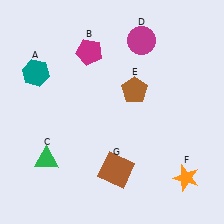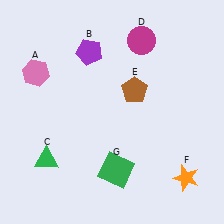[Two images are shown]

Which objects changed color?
A changed from teal to pink. B changed from magenta to purple. G changed from brown to green.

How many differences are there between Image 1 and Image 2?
There are 3 differences between the two images.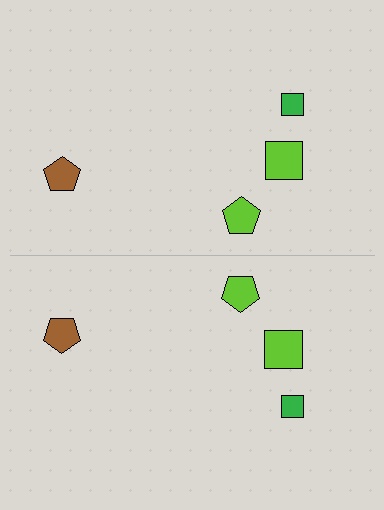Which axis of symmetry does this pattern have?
The pattern has a horizontal axis of symmetry running through the center of the image.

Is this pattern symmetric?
Yes, this pattern has bilateral (reflection) symmetry.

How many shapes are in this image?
There are 8 shapes in this image.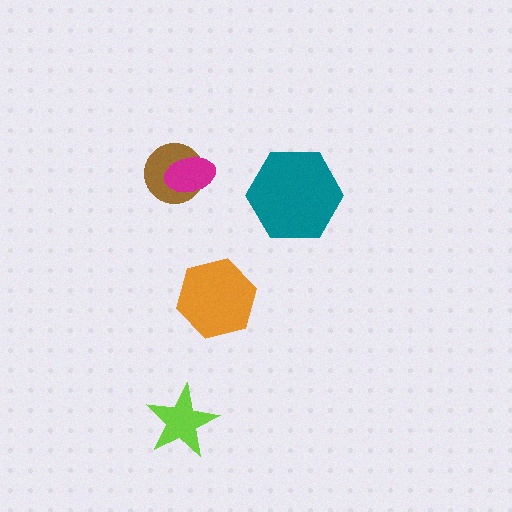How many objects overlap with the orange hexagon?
0 objects overlap with the orange hexagon.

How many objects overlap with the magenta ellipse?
1 object overlaps with the magenta ellipse.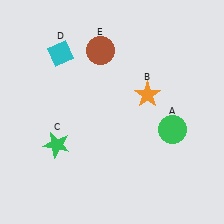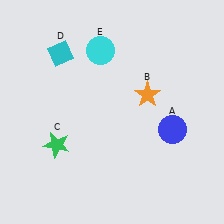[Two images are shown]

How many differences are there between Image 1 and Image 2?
There are 2 differences between the two images.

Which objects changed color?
A changed from green to blue. E changed from brown to cyan.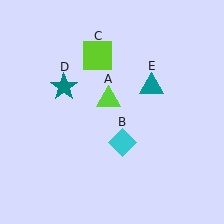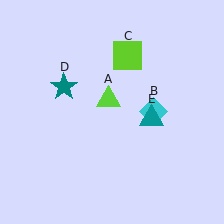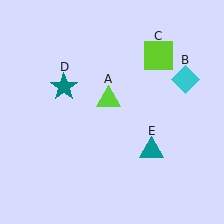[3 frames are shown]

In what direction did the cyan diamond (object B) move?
The cyan diamond (object B) moved up and to the right.